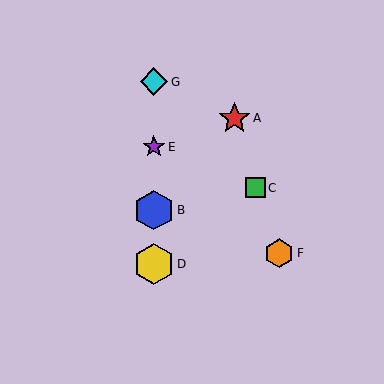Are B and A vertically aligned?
No, B is at x≈154 and A is at x≈234.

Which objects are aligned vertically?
Objects B, D, E, G are aligned vertically.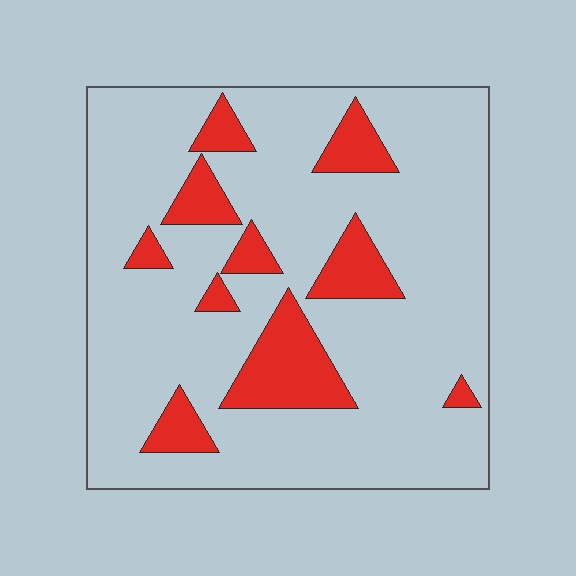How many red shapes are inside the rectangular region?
10.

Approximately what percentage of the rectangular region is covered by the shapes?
Approximately 20%.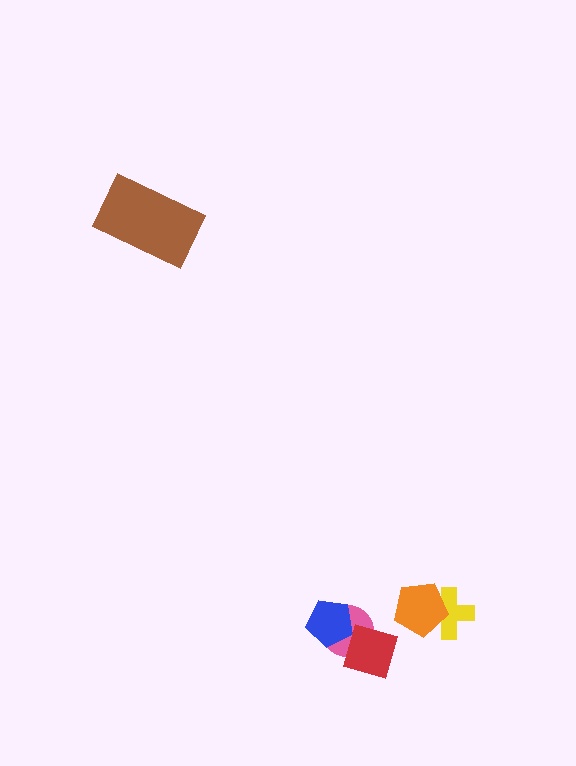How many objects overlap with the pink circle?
2 objects overlap with the pink circle.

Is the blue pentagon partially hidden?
Yes, it is partially covered by another shape.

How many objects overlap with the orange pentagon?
1 object overlaps with the orange pentagon.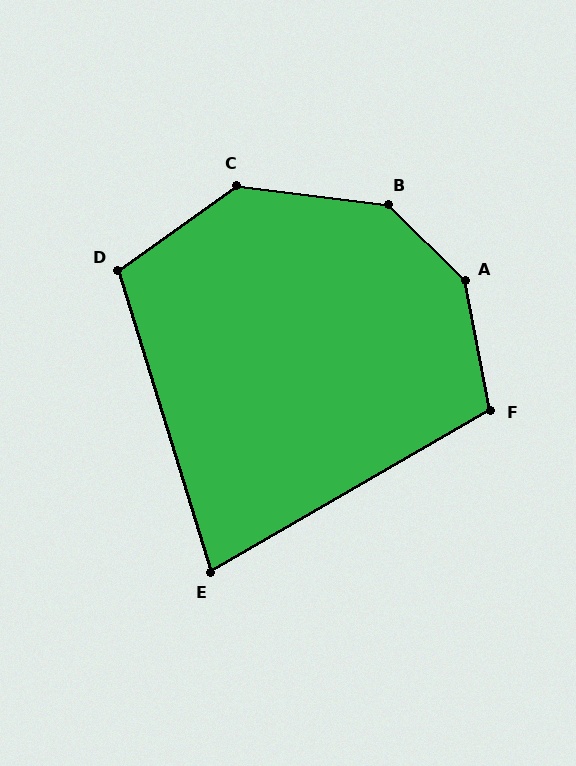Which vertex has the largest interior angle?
A, at approximately 146 degrees.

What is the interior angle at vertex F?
Approximately 109 degrees (obtuse).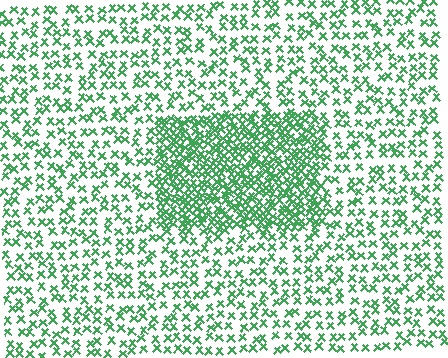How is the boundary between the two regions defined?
The boundary is defined by a change in element density (approximately 2.4x ratio). All elements are the same color, size, and shape.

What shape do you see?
I see a rectangle.